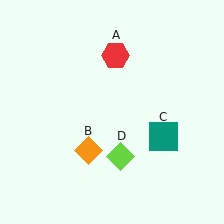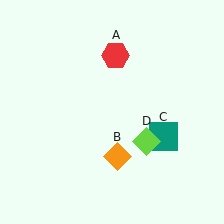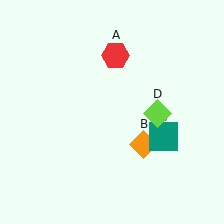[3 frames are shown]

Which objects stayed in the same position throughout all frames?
Red hexagon (object A) and teal square (object C) remained stationary.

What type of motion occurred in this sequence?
The orange diamond (object B), lime diamond (object D) rotated counterclockwise around the center of the scene.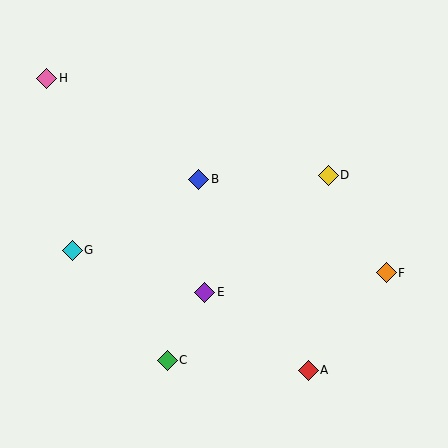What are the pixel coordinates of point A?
Point A is at (308, 370).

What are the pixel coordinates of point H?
Point H is at (47, 78).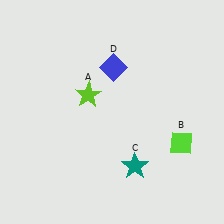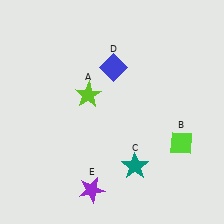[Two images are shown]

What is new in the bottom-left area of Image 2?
A purple star (E) was added in the bottom-left area of Image 2.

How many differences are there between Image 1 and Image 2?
There is 1 difference between the two images.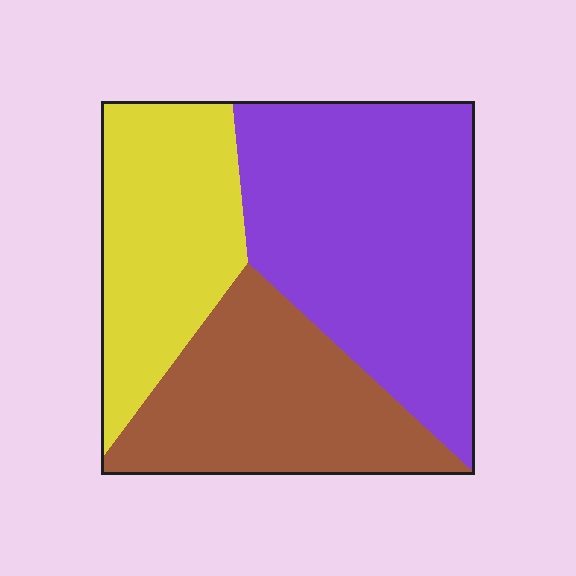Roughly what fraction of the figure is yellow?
Yellow takes up about one quarter (1/4) of the figure.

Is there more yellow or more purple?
Purple.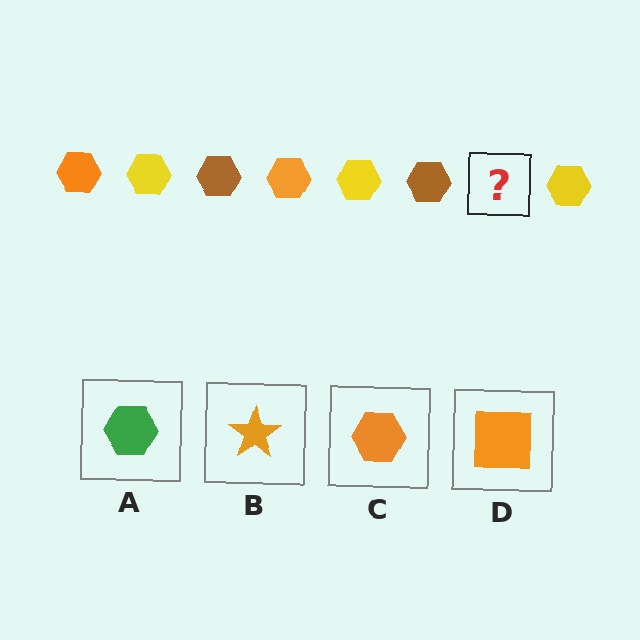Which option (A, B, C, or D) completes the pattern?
C.